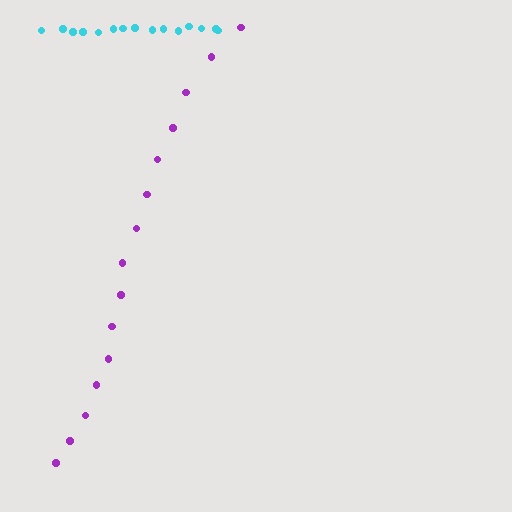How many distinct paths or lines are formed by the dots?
There are 2 distinct paths.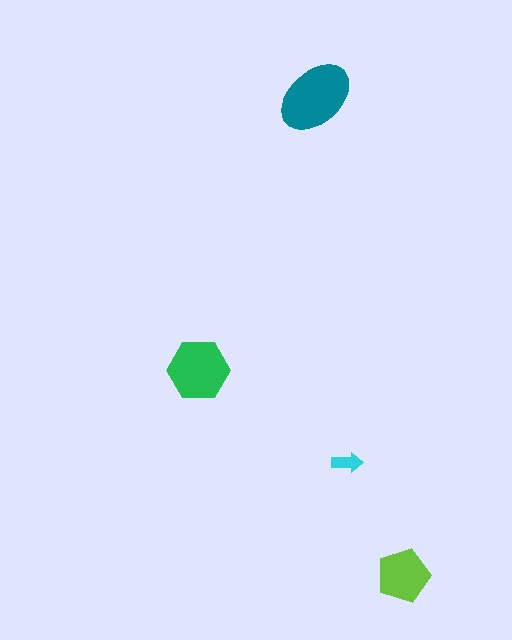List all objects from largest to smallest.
The teal ellipse, the green hexagon, the lime pentagon, the cyan arrow.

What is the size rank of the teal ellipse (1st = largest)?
1st.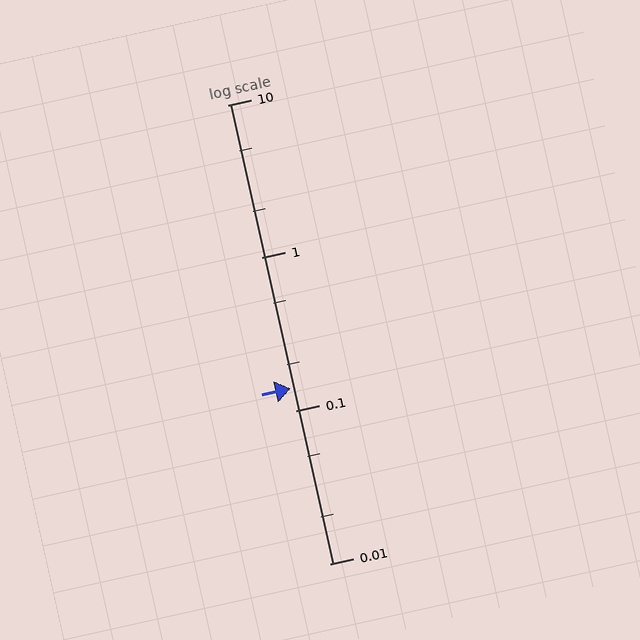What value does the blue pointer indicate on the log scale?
The pointer indicates approximately 0.14.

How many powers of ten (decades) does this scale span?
The scale spans 3 decades, from 0.01 to 10.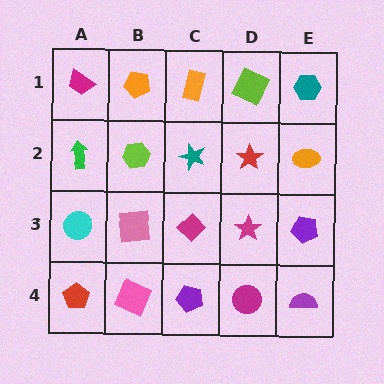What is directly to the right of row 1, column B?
An orange rectangle.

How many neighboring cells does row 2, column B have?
4.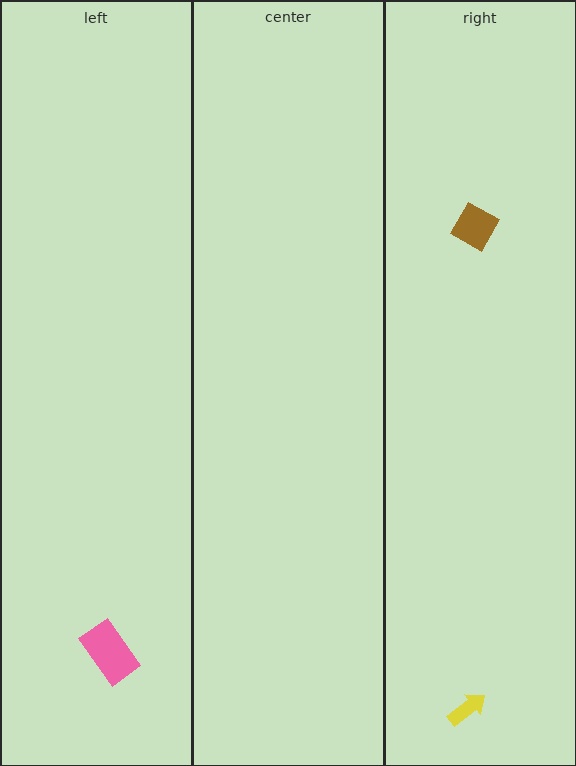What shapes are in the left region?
The pink rectangle.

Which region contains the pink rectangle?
The left region.